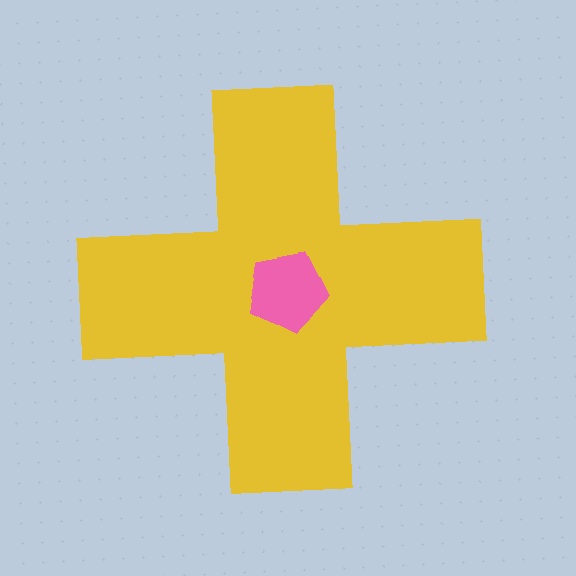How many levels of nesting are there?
2.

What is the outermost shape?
The yellow cross.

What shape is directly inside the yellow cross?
The pink pentagon.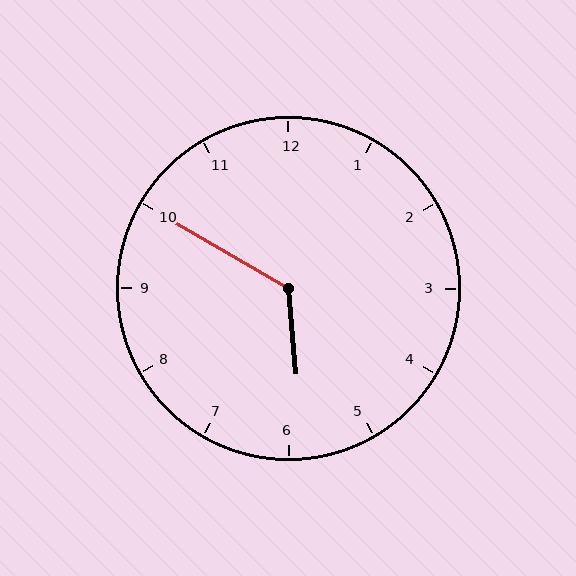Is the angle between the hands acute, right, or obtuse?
It is obtuse.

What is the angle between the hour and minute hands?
Approximately 125 degrees.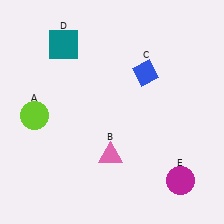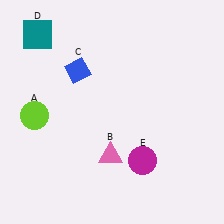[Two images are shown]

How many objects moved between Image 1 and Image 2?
3 objects moved between the two images.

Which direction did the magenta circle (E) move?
The magenta circle (E) moved left.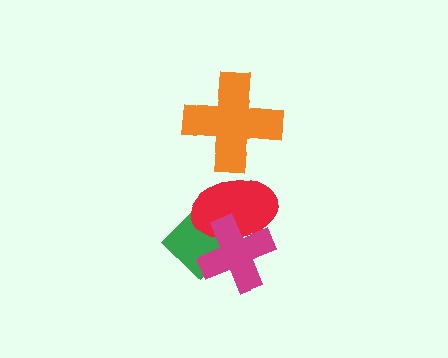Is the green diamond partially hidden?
Yes, it is partially covered by another shape.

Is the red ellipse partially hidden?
Yes, it is partially covered by another shape.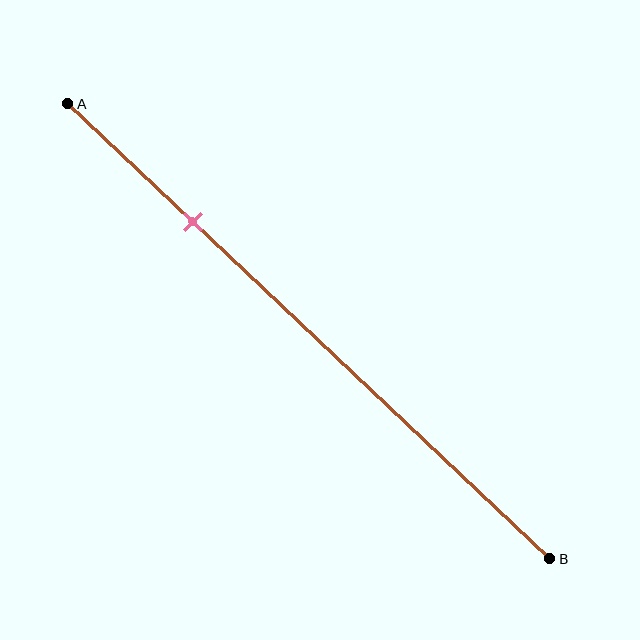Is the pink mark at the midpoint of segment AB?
No, the mark is at about 25% from A, not at the 50% midpoint.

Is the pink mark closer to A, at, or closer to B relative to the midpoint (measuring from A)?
The pink mark is closer to point A than the midpoint of segment AB.